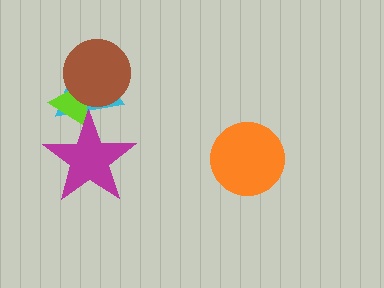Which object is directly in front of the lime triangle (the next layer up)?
The magenta star is directly in front of the lime triangle.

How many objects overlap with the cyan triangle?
3 objects overlap with the cyan triangle.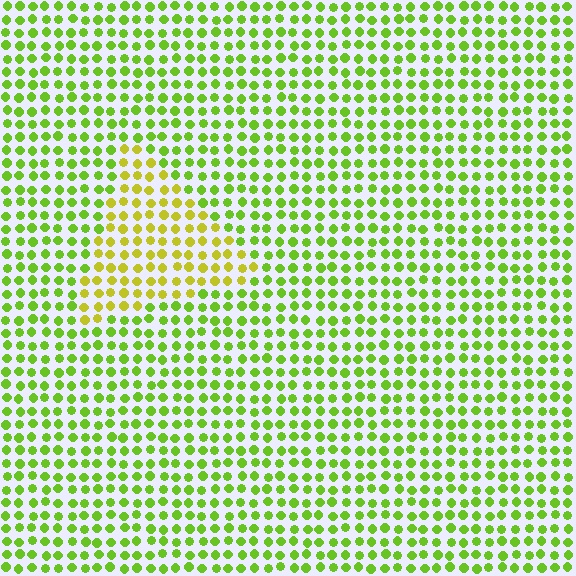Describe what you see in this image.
The image is filled with small lime elements in a uniform arrangement. A triangle-shaped region is visible where the elements are tinted to a slightly different hue, forming a subtle color boundary.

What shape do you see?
I see a triangle.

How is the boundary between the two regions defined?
The boundary is defined purely by a slight shift in hue (about 32 degrees). Spacing, size, and orientation are identical on both sides.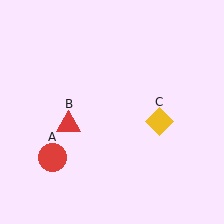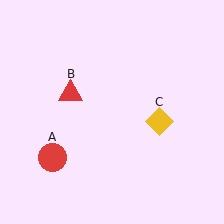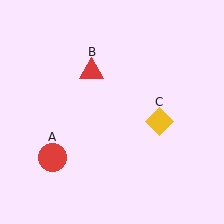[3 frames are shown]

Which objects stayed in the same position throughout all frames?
Red circle (object A) and yellow diamond (object C) remained stationary.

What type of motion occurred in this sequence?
The red triangle (object B) rotated clockwise around the center of the scene.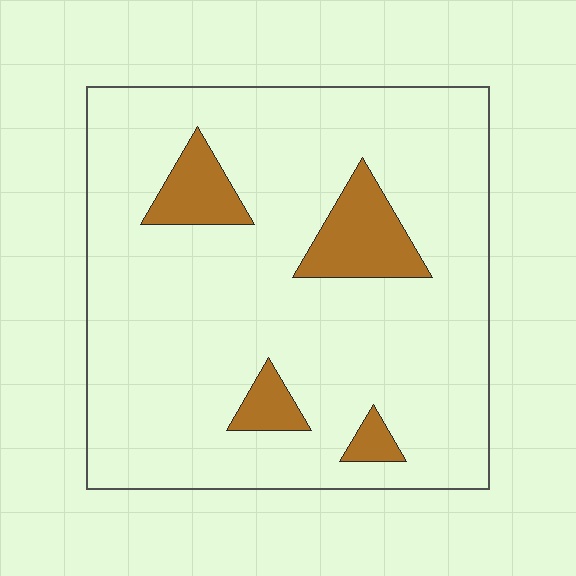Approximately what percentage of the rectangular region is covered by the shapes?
Approximately 10%.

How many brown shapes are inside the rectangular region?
4.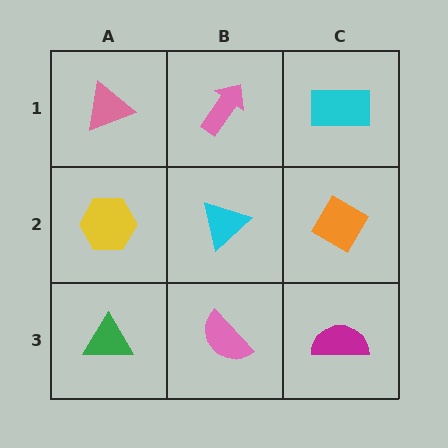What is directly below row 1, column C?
An orange diamond.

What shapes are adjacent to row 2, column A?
A pink triangle (row 1, column A), a green triangle (row 3, column A), a cyan triangle (row 2, column B).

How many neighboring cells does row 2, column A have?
3.